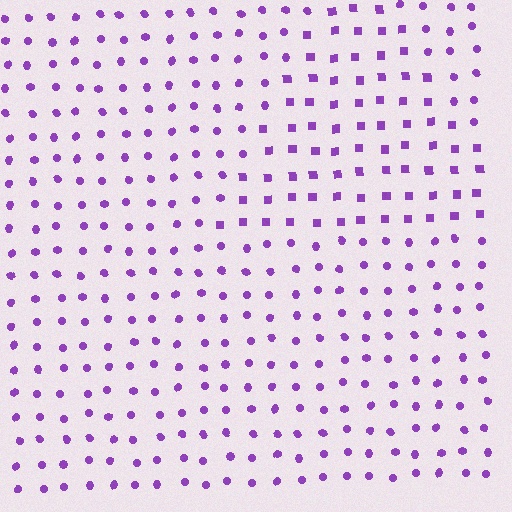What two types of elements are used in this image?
The image uses squares inside the triangle region and circles outside it.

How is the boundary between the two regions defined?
The boundary is defined by a change in element shape: squares inside vs. circles outside. All elements share the same color and spacing.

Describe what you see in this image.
The image is filled with small purple elements arranged in a uniform grid. A triangle-shaped region contains squares, while the surrounding area contains circles. The boundary is defined purely by the change in element shape.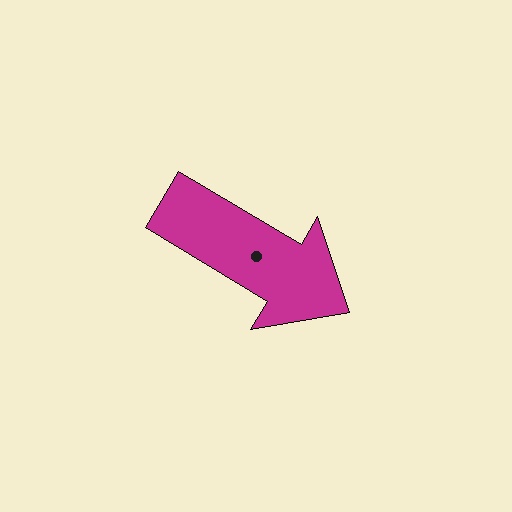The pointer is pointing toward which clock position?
Roughly 4 o'clock.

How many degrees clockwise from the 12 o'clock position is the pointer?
Approximately 121 degrees.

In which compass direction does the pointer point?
Southeast.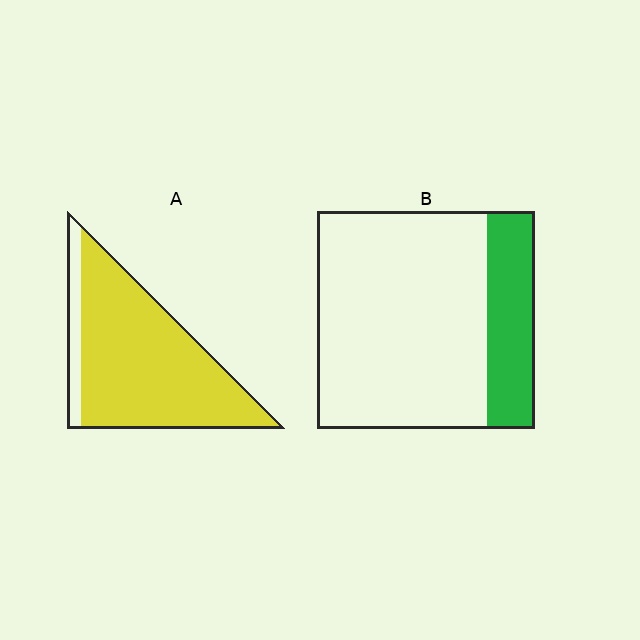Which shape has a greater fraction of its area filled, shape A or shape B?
Shape A.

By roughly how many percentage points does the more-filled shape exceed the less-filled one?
By roughly 65 percentage points (A over B).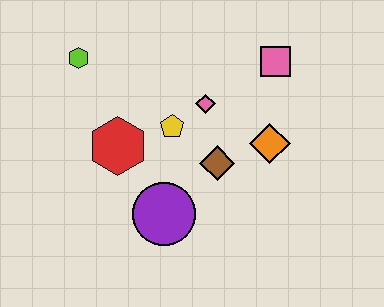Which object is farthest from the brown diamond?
The lime hexagon is farthest from the brown diamond.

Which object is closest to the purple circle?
The brown diamond is closest to the purple circle.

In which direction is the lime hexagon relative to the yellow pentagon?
The lime hexagon is to the left of the yellow pentagon.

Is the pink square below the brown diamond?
No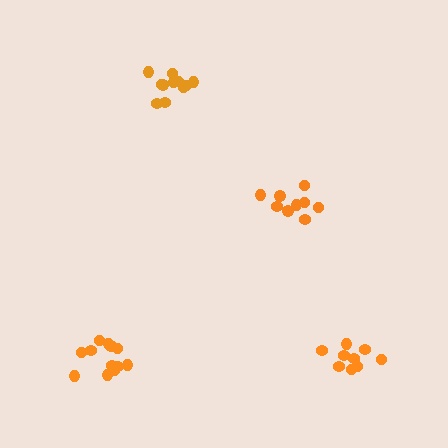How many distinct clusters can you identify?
There are 4 distinct clusters.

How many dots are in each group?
Group 1: 9 dots, Group 2: 9 dots, Group 3: 12 dots, Group 4: 12 dots (42 total).